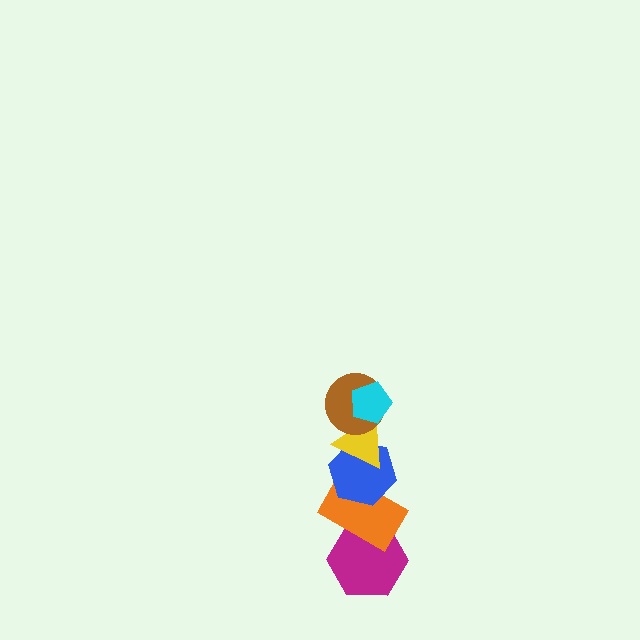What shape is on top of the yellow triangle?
The brown circle is on top of the yellow triangle.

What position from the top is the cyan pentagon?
The cyan pentagon is 1st from the top.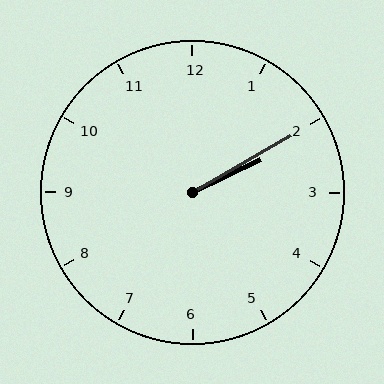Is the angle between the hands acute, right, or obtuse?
It is acute.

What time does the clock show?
2:10.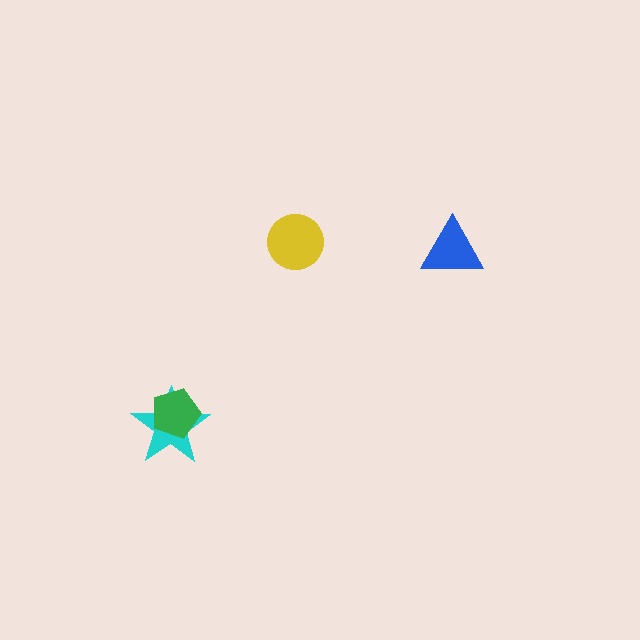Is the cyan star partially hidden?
Yes, it is partially covered by another shape.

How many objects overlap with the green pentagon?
1 object overlaps with the green pentagon.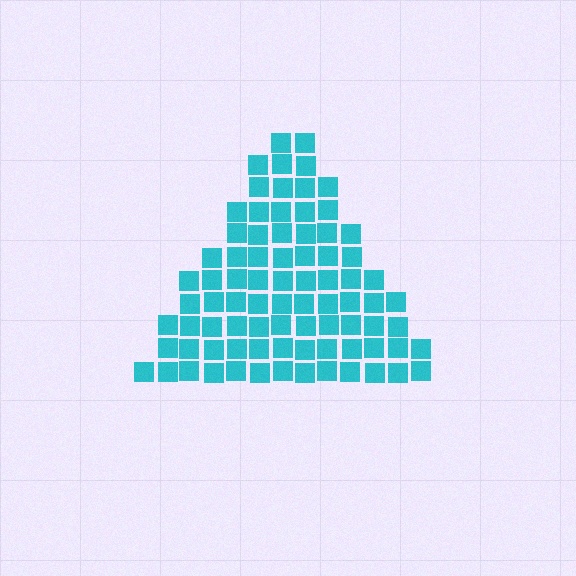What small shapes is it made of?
It is made of small squares.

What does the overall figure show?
The overall figure shows a triangle.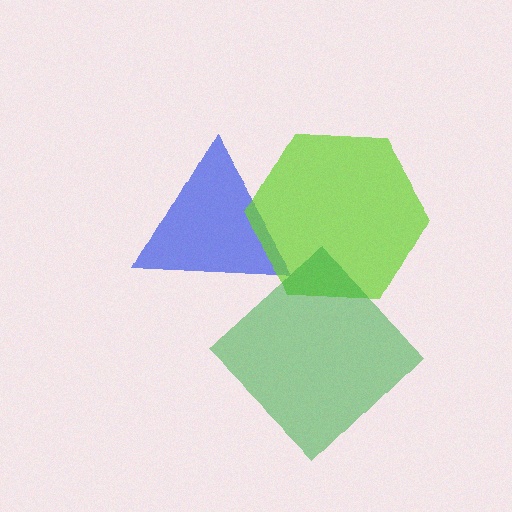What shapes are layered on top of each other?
The layered shapes are: a blue triangle, a lime hexagon, a green diamond.